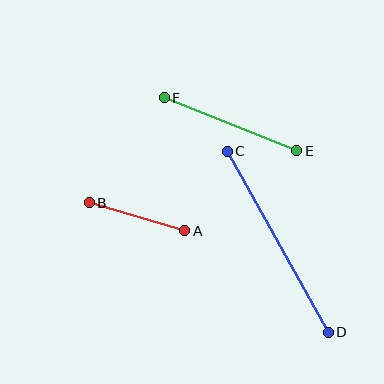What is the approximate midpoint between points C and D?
The midpoint is at approximately (278, 242) pixels.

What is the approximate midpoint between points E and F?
The midpoint is at approximately (231, 124) pixels.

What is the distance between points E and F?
The distance is approximately 143 pixels.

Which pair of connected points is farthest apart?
Points C and D are farthest apart.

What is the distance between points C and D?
The distance is approximately 207 pixels.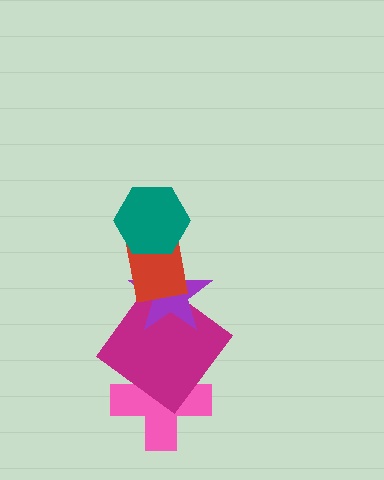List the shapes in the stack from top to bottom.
From top to bottom: the teal hexagon, the red rectangle, the purple star, the magenta diamond, the pink cross.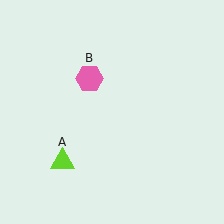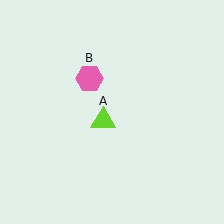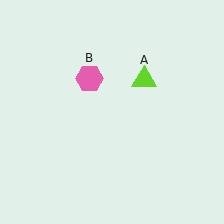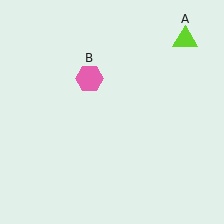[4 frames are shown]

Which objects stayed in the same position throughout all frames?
Pink hexagon (object B) remained stationary.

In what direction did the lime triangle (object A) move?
The lime triangle (object A) moved up and to the right.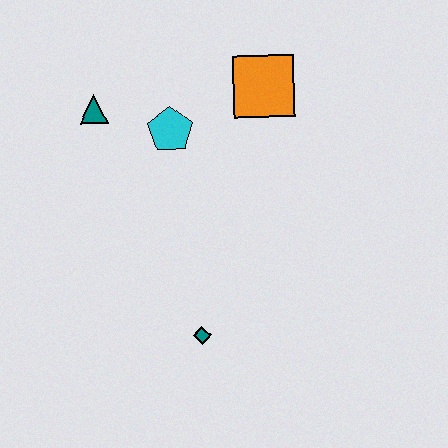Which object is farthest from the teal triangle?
The teal diamond is farthest from the teal triangle.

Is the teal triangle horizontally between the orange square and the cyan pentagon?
No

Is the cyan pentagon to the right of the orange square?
No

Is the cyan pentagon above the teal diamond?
Yes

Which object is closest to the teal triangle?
The cyan pentagon is closest to the teal triangle.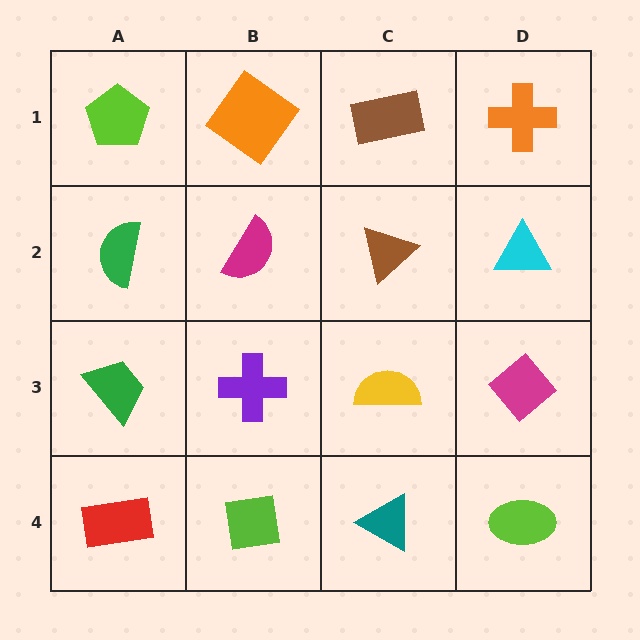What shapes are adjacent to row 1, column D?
A cyan triangle (row 2, column D), a brown rectangle (row 1, column C).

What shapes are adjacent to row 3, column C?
A brown triangle (row 2, column C), a teal triangle (row 4, column C), a purple cross (row 3, column B), a magenta diamond (row 3, column D).